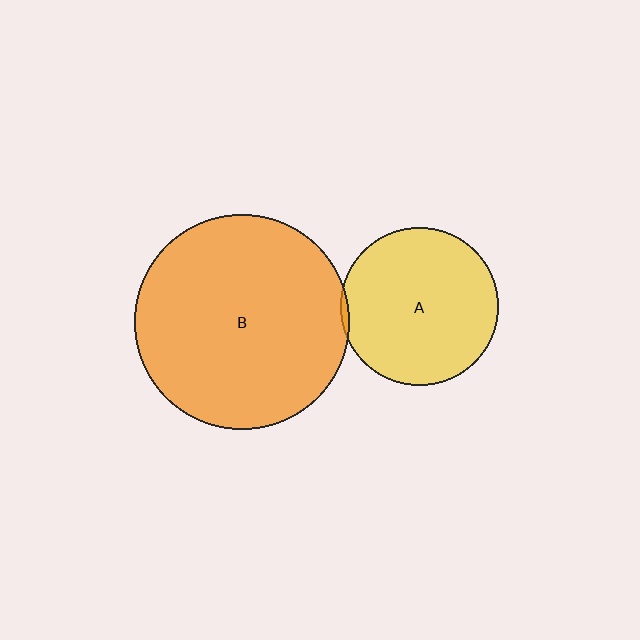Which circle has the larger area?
Circle B (orange).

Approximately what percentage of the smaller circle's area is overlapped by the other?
Approximately 5%.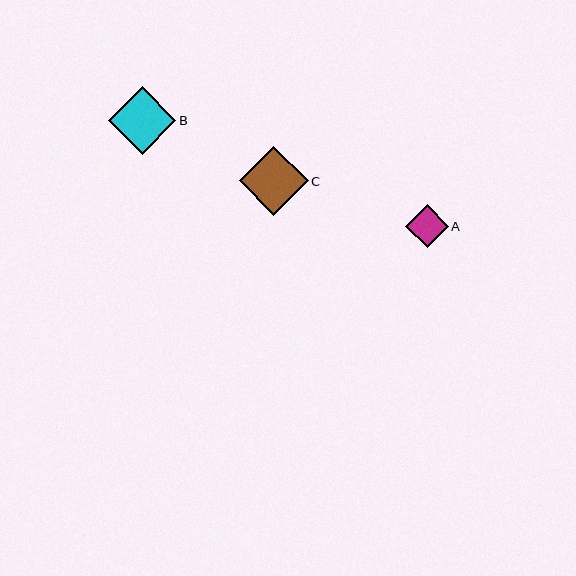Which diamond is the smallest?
Diamond A is the smallest with a size of approximately 42 pixels.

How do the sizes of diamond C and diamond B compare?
Diamond C and diamond B are approximately the same size.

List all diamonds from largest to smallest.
From largest to smallest: C, B, A.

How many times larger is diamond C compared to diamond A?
Diamond C is approximately 1.6 times the size of diamond A.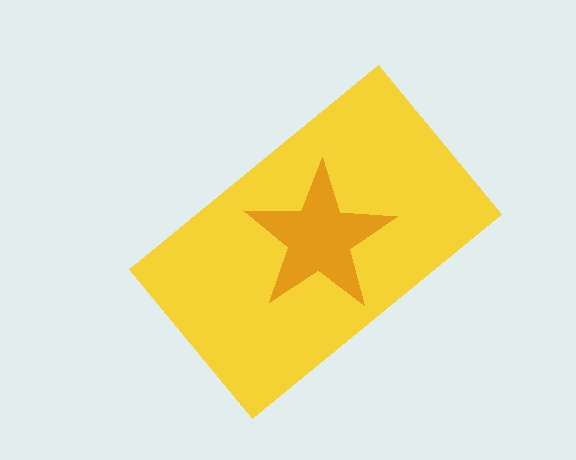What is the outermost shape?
The yellow rectangle.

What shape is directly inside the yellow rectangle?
The orange star.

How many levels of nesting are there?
2.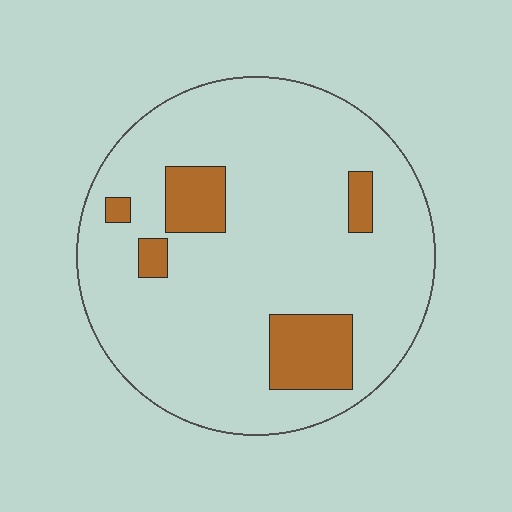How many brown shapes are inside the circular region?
5.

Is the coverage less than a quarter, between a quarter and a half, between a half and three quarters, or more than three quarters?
Less than a quarter.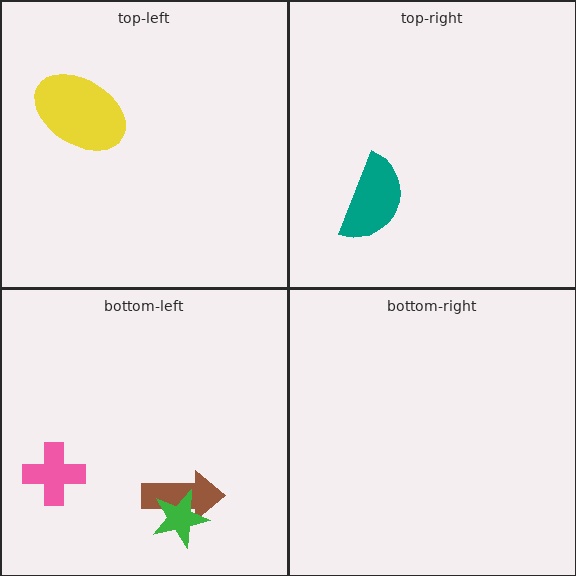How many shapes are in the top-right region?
1.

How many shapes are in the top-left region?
1.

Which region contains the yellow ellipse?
The top-left region.